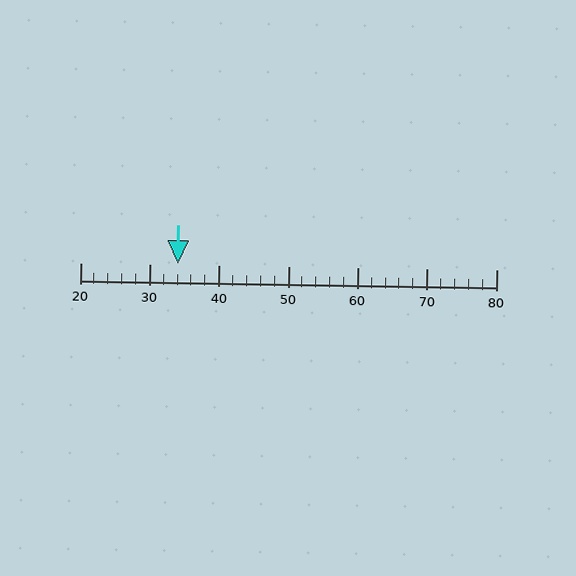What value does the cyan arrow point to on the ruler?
The cyan arrow points to approximately 34.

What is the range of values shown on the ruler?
The ruler shows values from 20 to 80.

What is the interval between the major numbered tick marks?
The major tick marks are spaced 10 units apart.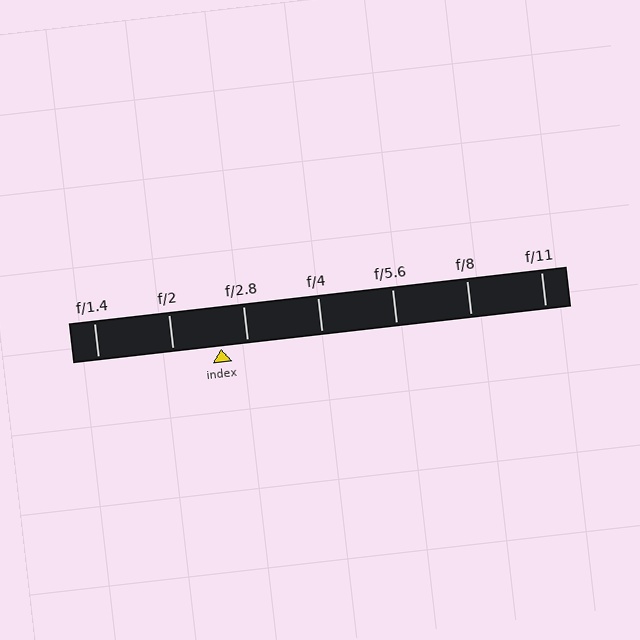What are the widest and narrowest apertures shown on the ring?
The widest aperture shown is f/1.4 and the narrowest is f/11.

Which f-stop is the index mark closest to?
The index mark is closest to f/2.8.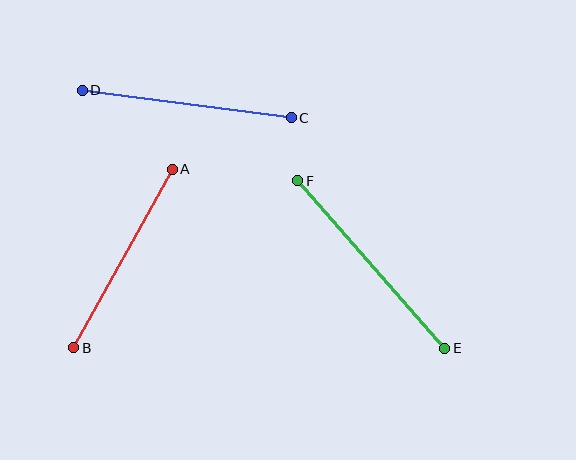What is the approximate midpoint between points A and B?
The midpoint is at approximately (123, 259) pixels.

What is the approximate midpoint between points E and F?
The midpoint is at approximately (371, 264) pixels.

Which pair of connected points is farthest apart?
Points E and F are farthest apart.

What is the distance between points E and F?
The distance is approximately 223 pixels.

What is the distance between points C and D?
The distance is approximately 211 pixels.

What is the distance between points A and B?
The distance is approximately 204 pixels.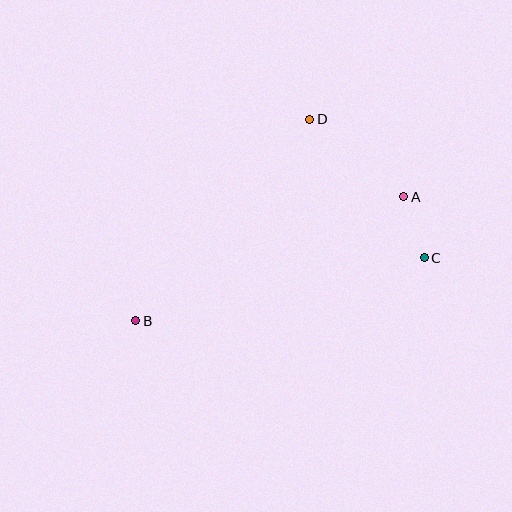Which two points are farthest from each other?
Points A and B are farthest from each other.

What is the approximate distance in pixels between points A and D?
The distance between A and D is approximately 122 pixels.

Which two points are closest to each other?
Points A and C are closest to each other.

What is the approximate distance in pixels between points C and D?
The distance between C and D is approximately 180 pixels.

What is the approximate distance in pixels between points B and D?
The distance between B and D is approximately 266 pixels.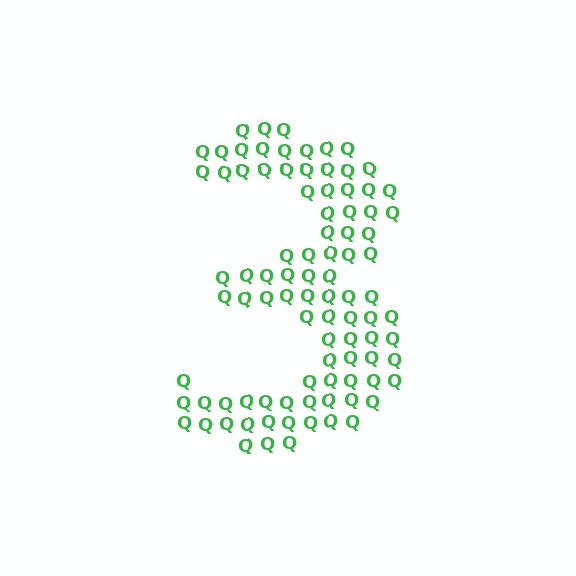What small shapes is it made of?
It is made of small letter Q's.